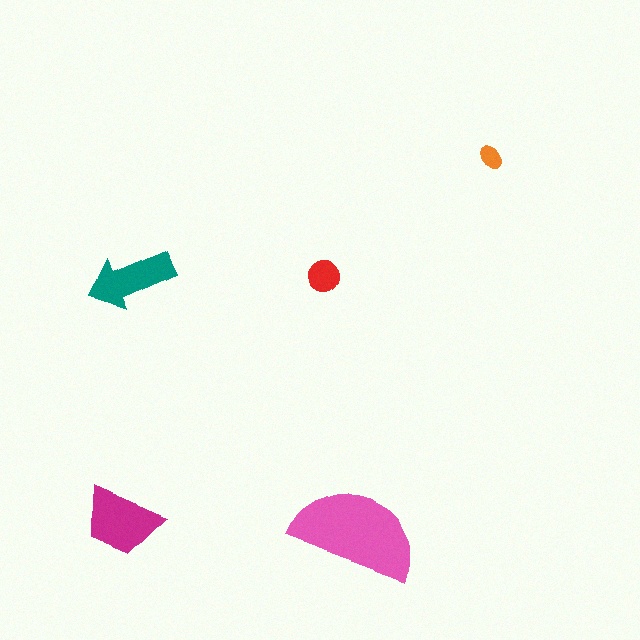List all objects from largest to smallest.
The pink semicircle, the magenta trapezoid, the teal arrow, the red circle, the orange ellipse.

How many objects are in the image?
There are 5 objects in the image.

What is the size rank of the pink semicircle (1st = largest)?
1st.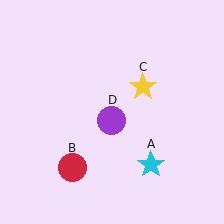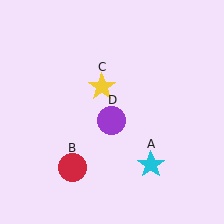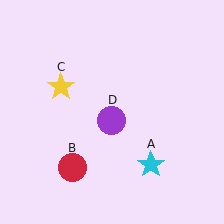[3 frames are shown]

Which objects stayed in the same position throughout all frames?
Cyan star (object A) and red circle (object B) and purple circle (object D) remained stationary.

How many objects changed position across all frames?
1 object changed position: yellow star (object C).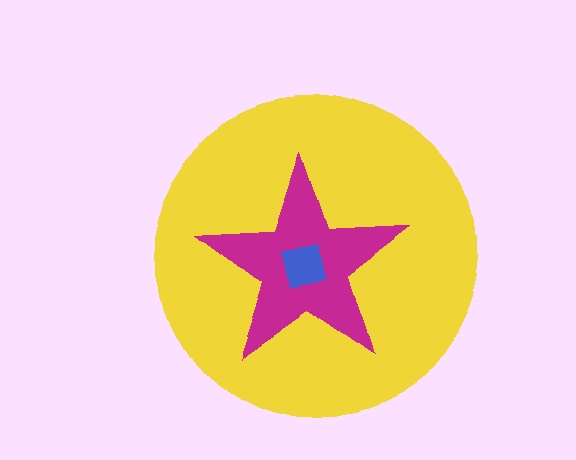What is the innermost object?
The blue square.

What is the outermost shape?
The yellow circle.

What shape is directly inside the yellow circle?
The magenta star.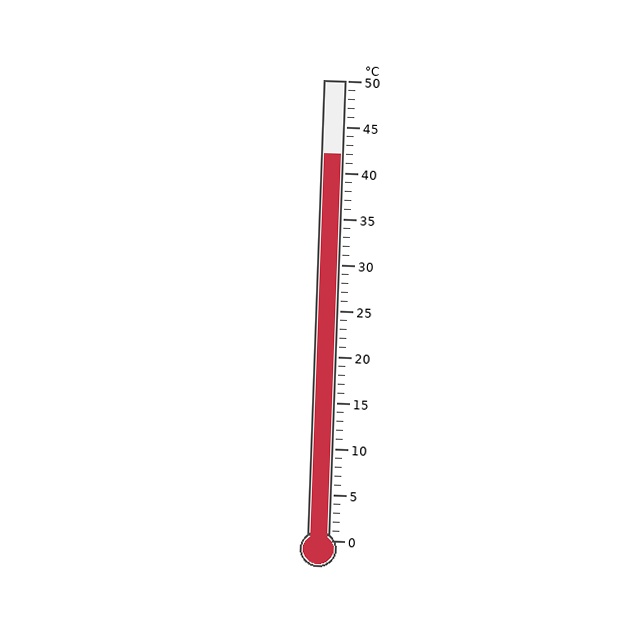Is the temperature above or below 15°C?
The temperature is above 15°C.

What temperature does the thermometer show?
The thermometer shows approximately 42°C.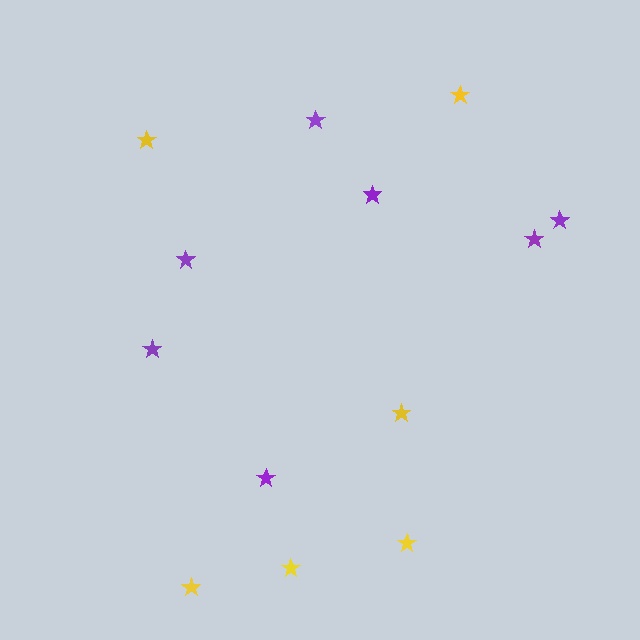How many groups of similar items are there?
There are 2 groups: one group of yellow stars (6) and one group of purple stars (7).